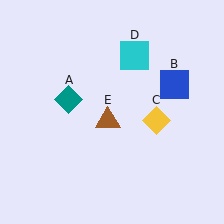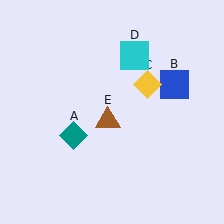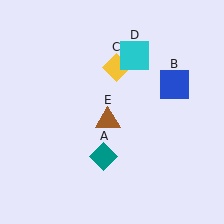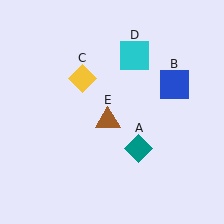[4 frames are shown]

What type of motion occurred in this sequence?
The teal diamond (object A), yellow diamond (object C) rotated counterclockwise around the center of the scene.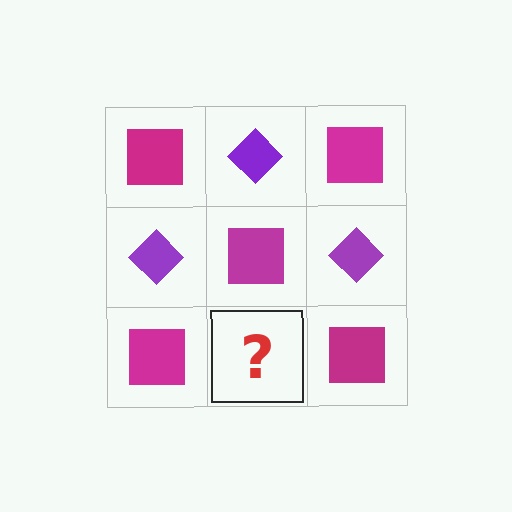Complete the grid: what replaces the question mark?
The question mark should be replaced with a purple diamond.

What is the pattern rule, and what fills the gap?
The rule is that it alternates magenta square and purple diamond in a checkerboard pattern. The gap should be filled with a purple diamond.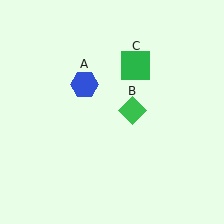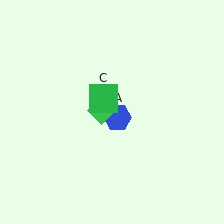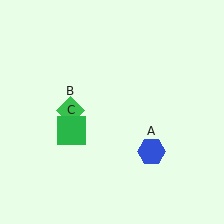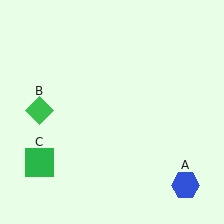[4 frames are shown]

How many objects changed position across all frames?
3 objects changed position: blue hexagon (object A), green diamond (object B), green square (object C).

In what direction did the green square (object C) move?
The green square (object C) moved down and to the left.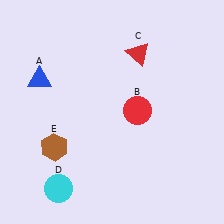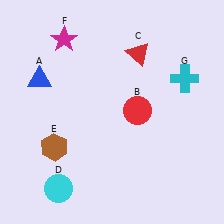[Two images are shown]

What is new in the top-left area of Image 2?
A magenta star (F) was added in the top-left area of Image 2.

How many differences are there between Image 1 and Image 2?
There are 2 differences between the two images.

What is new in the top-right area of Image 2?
A cyan cross (G) was added in the top-right area of Image 2.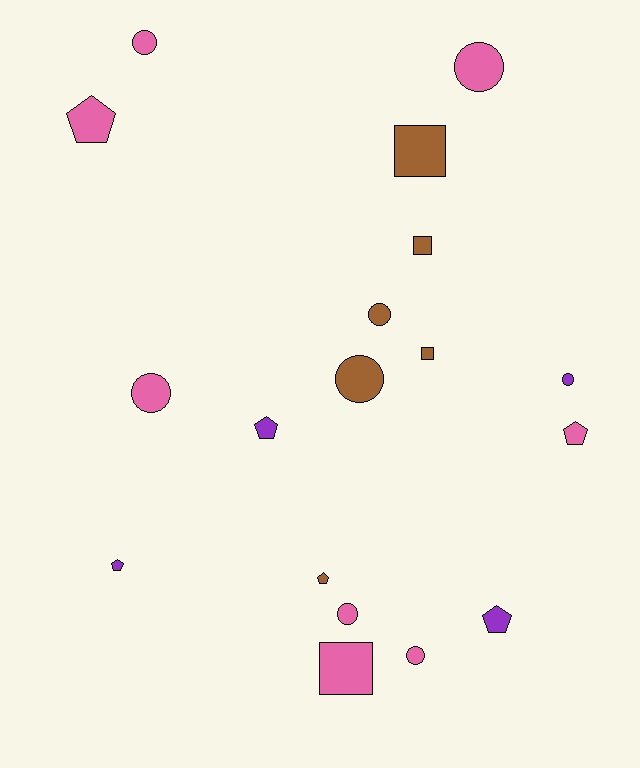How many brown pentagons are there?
There is 1 brown pentagon.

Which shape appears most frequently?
Circle, with 8 objects.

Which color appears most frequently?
Pink, with 8 objects.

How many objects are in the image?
There are 18 objects.